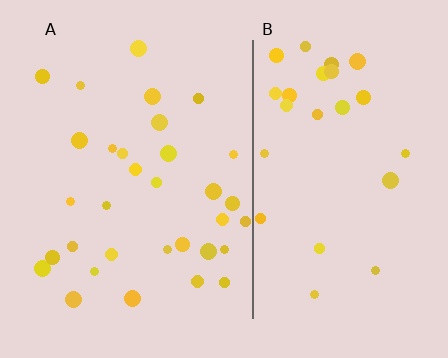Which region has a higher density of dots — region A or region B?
A (the left).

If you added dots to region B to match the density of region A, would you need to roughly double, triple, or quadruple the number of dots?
Approximately double.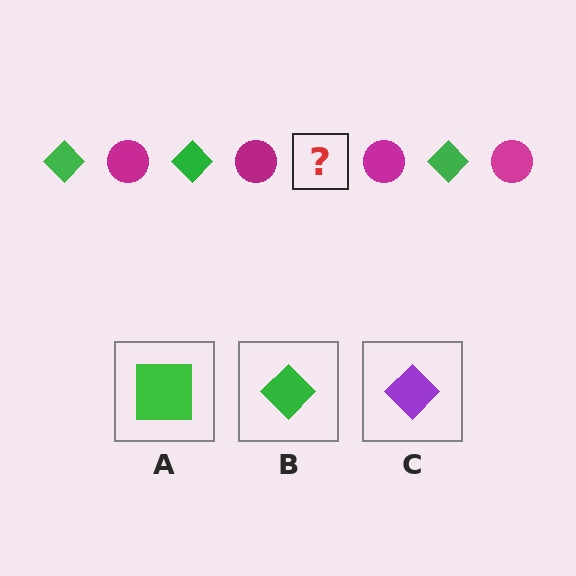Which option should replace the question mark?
Option B.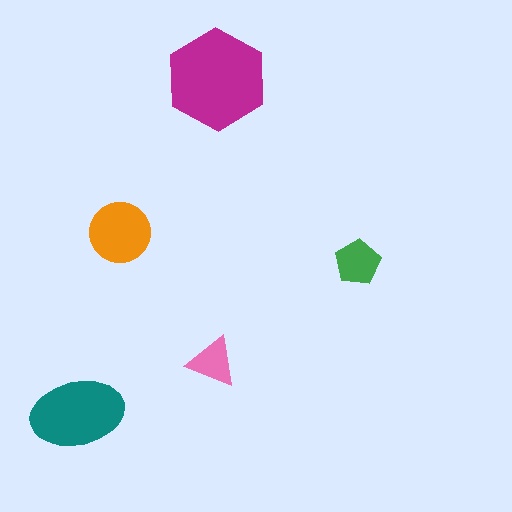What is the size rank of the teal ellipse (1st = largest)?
2nd.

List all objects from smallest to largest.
The pink triangle, the green pentagon, the orange circle, the teal ellipse, the magenta hexagon.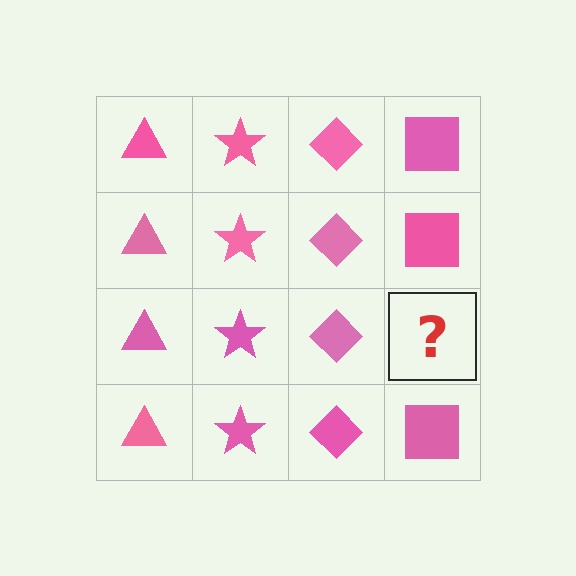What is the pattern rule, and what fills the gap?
The rule is that each column has a consistent shape. The gap should be filled with a pink square.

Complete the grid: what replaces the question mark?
The question mark should be replaced with a pink square.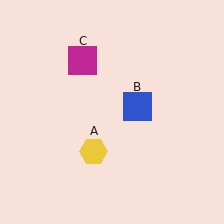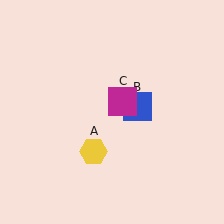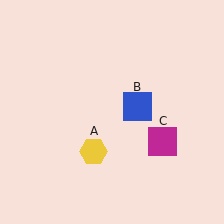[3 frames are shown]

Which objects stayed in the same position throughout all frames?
Yellow hexagon (object A) and blue square (object B) remained stationary.